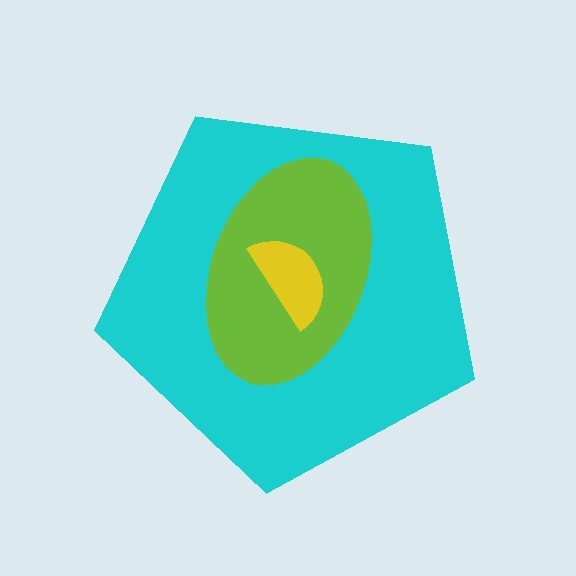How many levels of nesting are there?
3.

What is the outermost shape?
The cyan pentagon.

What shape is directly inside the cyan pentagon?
The lime ellipse.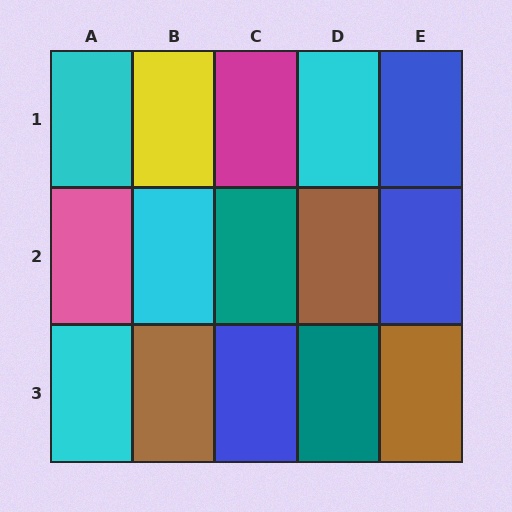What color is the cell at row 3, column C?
Blue.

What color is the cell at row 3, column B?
Brown.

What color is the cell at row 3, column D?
Teal.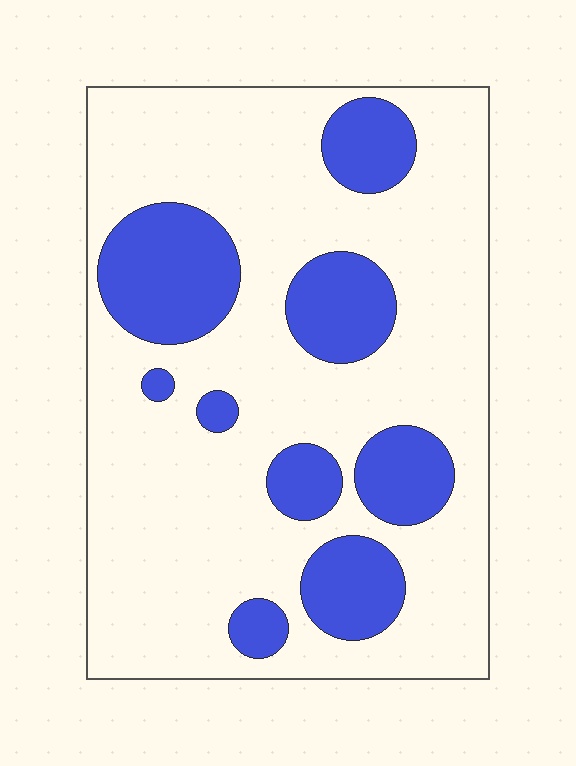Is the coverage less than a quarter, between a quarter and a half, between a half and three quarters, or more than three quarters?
Between a quarter and a half.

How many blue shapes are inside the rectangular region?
9.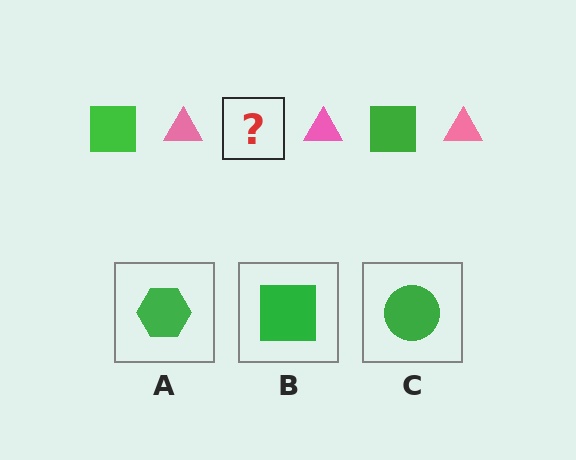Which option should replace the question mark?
Option B.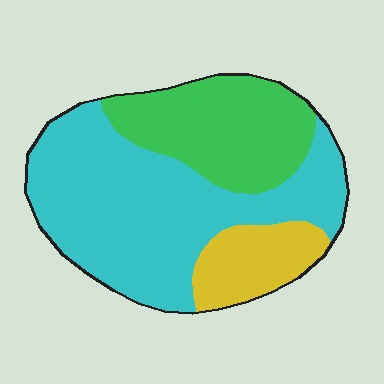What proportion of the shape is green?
Green covers 29% of the shape.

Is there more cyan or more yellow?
Cyan.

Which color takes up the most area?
Cyan, at roughly 55%.